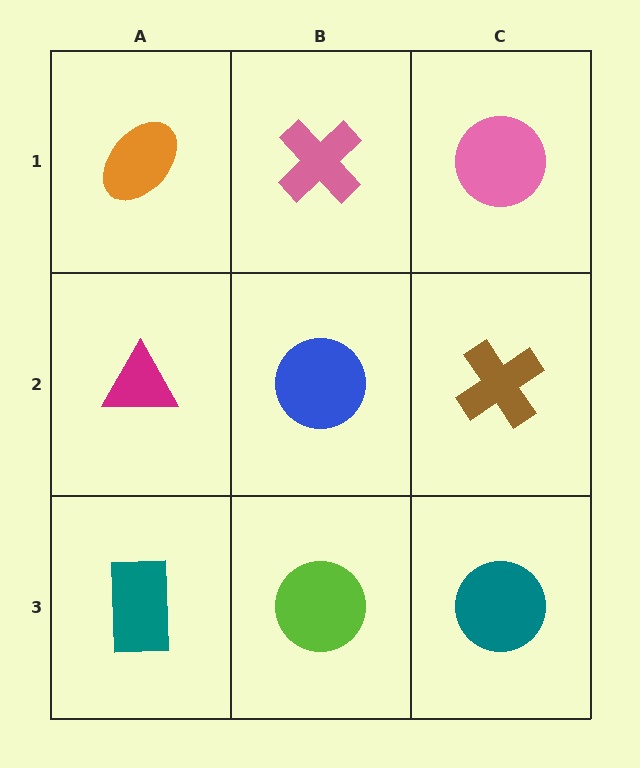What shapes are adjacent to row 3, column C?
A brown cross (row 2, column C), a lime circle (row 3, column B).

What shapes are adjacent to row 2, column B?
A pink cross (row 1, column B), a lime circle (row 3, column B), a magenta triangle (row 2, column A), a brown cross (row 2, column C).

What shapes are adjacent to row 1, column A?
A magenta triangle (row 2, column A), a pink cross (row 1, column B).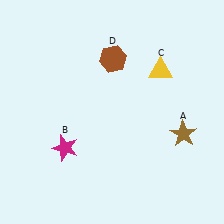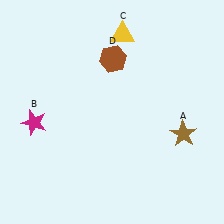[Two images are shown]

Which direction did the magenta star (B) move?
The magenta star (B) moved left.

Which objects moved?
The objects that moved are: the magenta star (B), the yellow triangle (C).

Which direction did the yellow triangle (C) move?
The yellow triangle (C) moved left.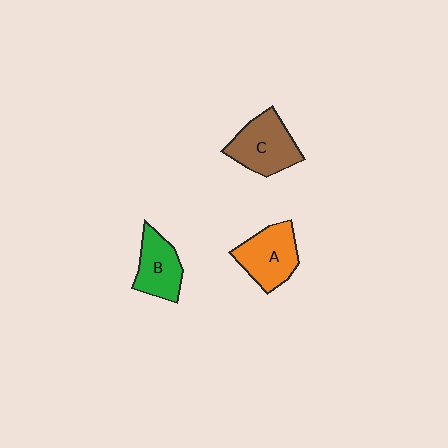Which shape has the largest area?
Shape C (brown).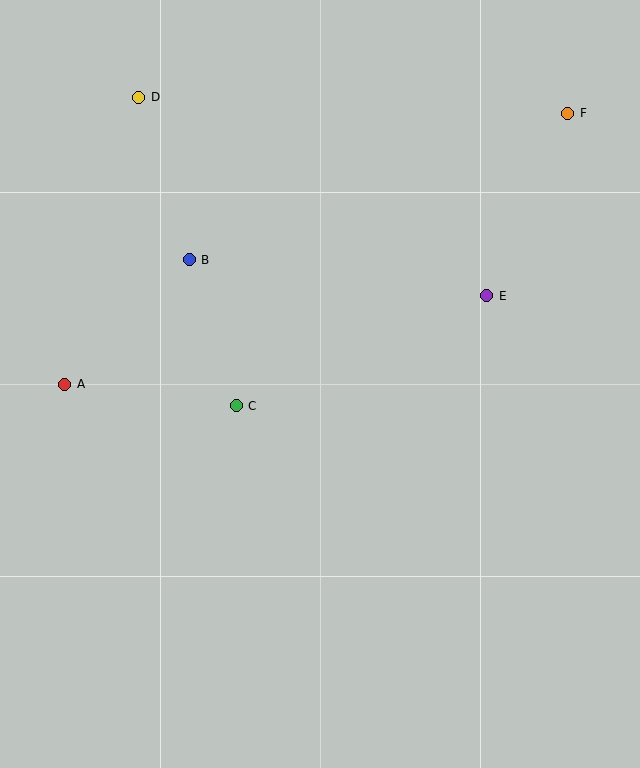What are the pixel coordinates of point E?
Point E is at (487, 296).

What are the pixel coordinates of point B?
Point B is at (189, 260).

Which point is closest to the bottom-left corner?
Point A is closest to the bottom-left corner.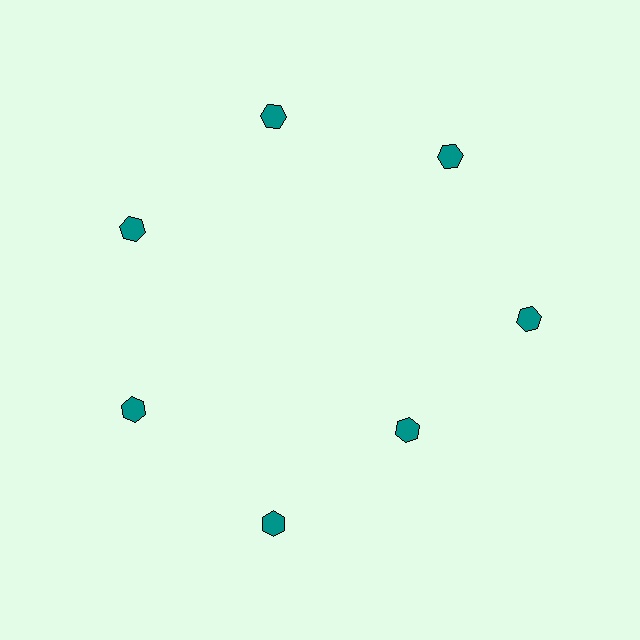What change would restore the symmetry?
The symmetry would be restored by moving it outward, back onto the ring so that all 7 hexagons sit at equal angles and equal distance from the center.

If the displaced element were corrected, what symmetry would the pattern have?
It would have 7-fold rotational symmetry — the pattern would map onto itself every 51 degrees.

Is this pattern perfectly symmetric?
No. The 7 teal hexagons are arranged in a ring, but one element near the 5 o'clock position is pulled inward toward the center, breaking the 7-fold rotational symmetry.